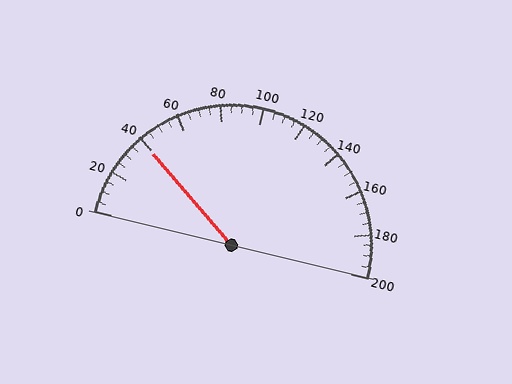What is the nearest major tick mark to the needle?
The nearest major tick mark is 40.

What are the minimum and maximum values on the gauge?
The gauge ranges from 0 to 200.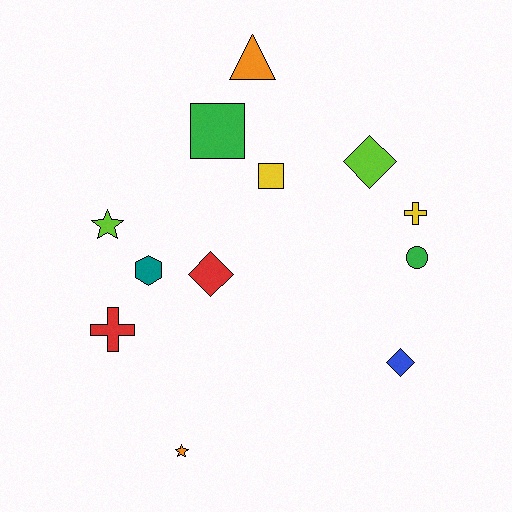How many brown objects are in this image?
There are no brown objects.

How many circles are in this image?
There is 1 circle.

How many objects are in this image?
There are 12 objects.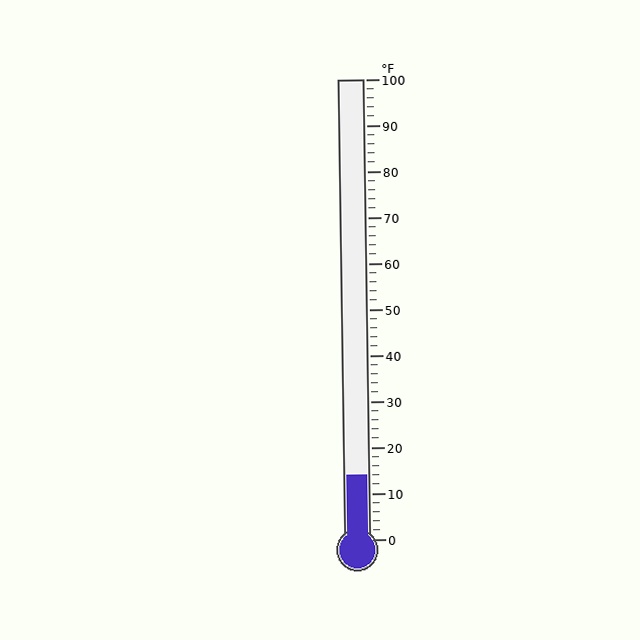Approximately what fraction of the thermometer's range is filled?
The thermometer is filled to approximately 15% of its range.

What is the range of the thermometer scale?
The thermometer scale ranges from 0°F to 100°F.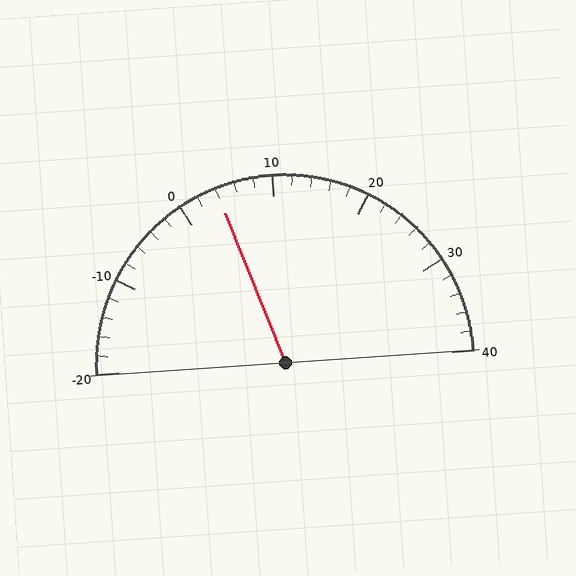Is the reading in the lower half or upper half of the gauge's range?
The reading is in the lower half of the range (-20 to 40).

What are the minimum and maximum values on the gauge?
The gauge ranges from -20 to 40.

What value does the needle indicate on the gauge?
The needle indicates approximately 4.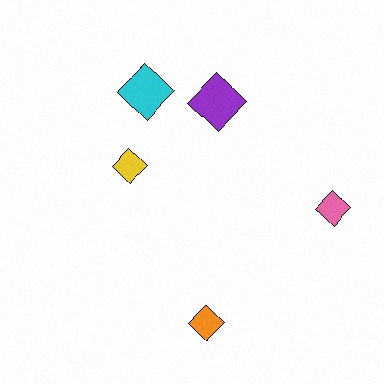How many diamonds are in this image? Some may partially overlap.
There are 5 diamonds.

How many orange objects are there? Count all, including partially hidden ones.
There is 1 orange object.